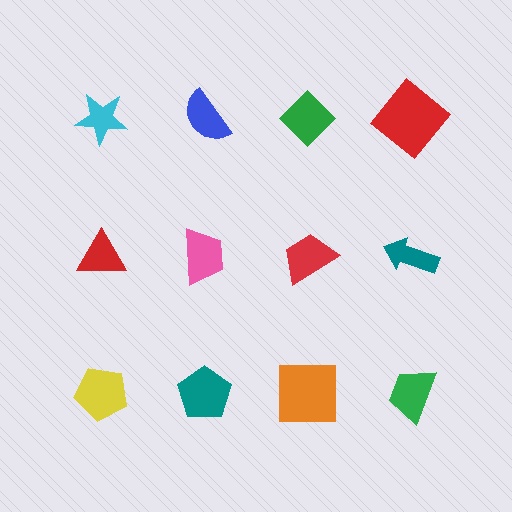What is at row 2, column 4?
A teal arrow.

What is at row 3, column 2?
A teal pentagon.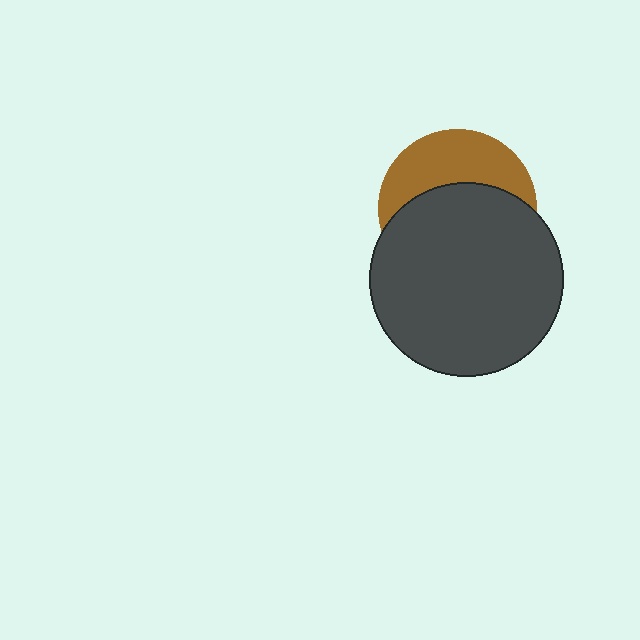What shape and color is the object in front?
The object in front is a dark gray circle.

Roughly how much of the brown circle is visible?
A small part of it is visible (roughly 39%).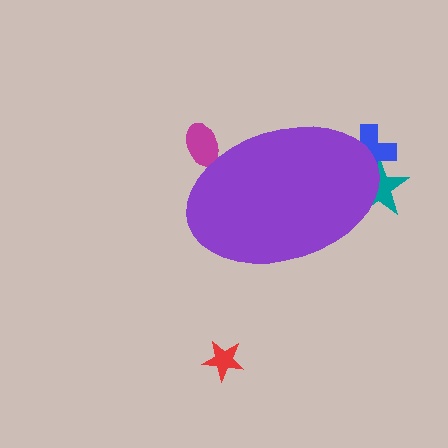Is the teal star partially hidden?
Yes, the teal star is partially hidden behind the purple ellipse.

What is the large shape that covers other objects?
A purple ellipse.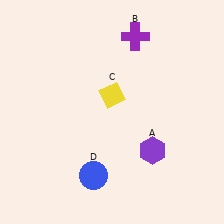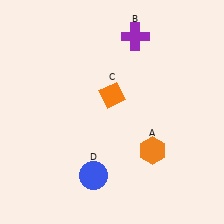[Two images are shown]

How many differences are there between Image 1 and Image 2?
There are 2 differences between the two images.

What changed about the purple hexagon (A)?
In Image 1, A is purple. In Image 2, it changed to orange.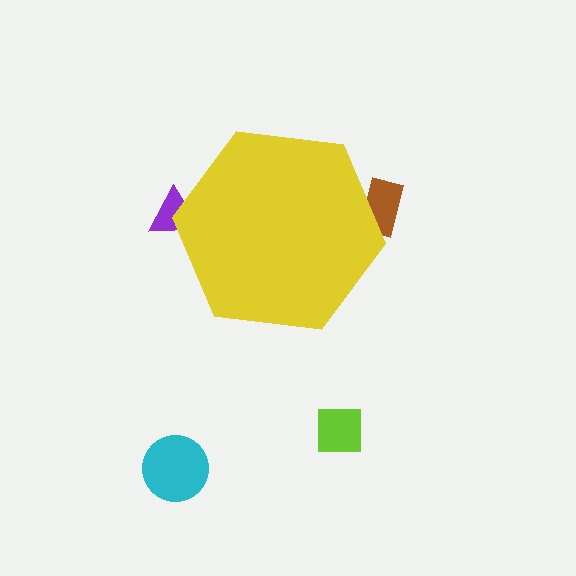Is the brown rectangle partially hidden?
Yes, the brown rectangle is partially hidden behind the yellow hexagon.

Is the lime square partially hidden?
No, the lime square is fully visible.